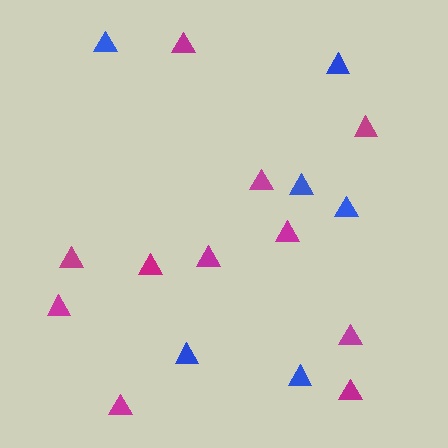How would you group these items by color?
There are 2 groups: one group of blue triangles (6) and one group of magenta triangles (11).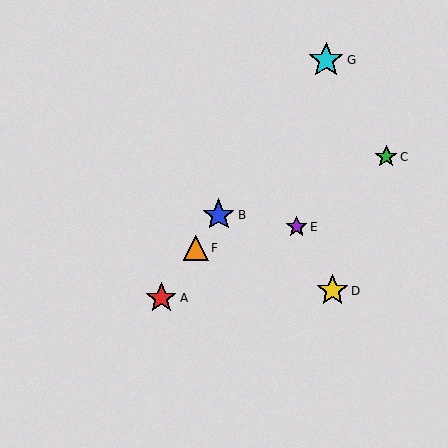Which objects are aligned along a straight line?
Objects A, B, F, G are aligned along a straight line.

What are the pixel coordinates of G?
Object G is at (326, 60).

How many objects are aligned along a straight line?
4 objects (A, B, F, G) are aligned along a straight line.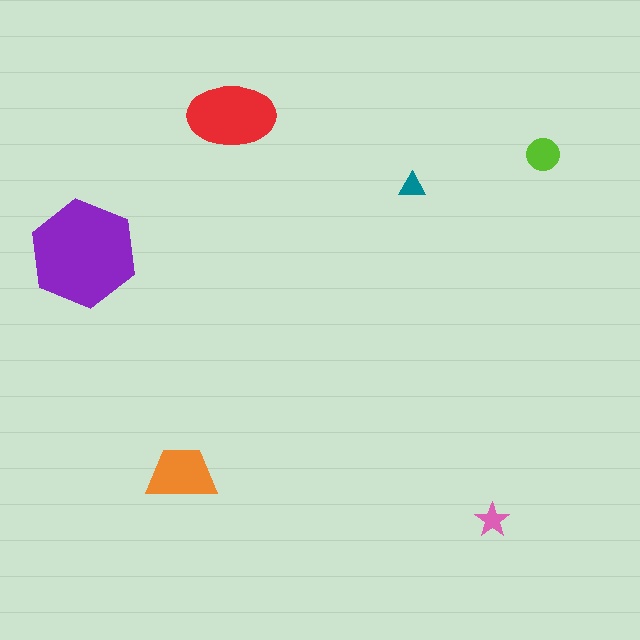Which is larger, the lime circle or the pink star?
The lime circle.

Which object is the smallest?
The teal triangle.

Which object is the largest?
The purple hexagon.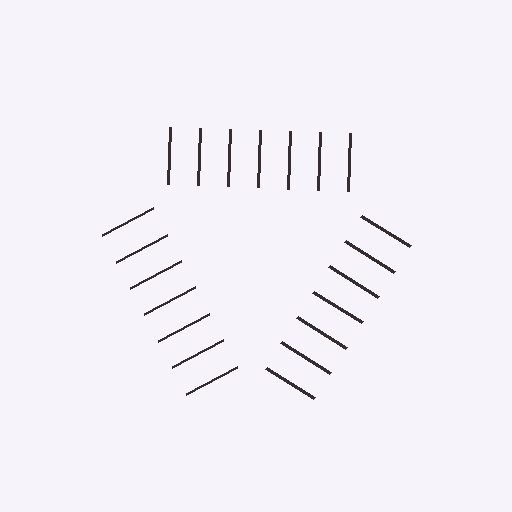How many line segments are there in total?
21 — 7 along each of the 3 edges.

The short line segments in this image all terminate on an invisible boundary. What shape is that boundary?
An illusory triangle — the line segments terminate on its edges but no continuous stroke is drawn.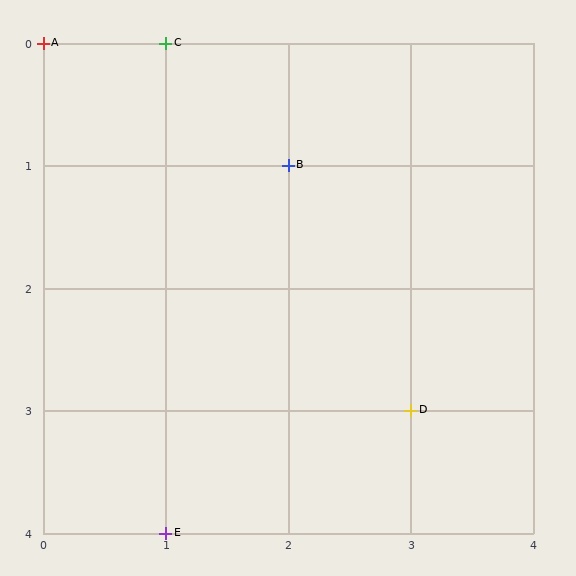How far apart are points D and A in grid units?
Points D and A are 3 columns and 3 rows apart (about 4.2 grid units diagonally).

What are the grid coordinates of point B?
Point B is at grid coordinates (2, 1).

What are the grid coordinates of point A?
Point A is at grid coordinates (0, 0).